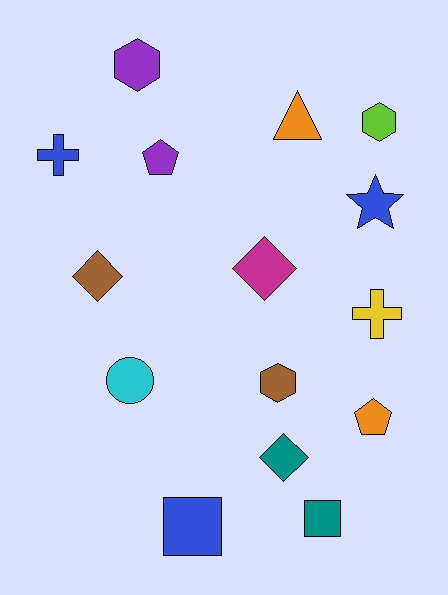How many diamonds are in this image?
There are 3 diamonds.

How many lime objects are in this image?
There is 1 lime object.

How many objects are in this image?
There are 15 objects.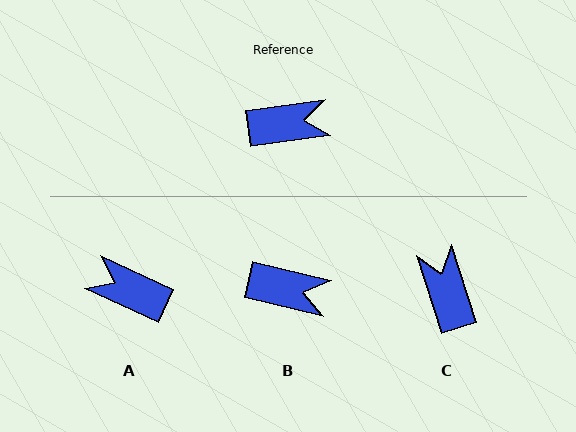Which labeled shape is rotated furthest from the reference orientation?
A, about 147 degrees away.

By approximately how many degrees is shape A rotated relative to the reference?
Approximately 147 degrees counter-clockwise.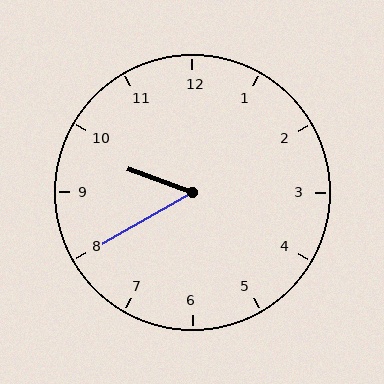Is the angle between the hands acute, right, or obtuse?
It is acute.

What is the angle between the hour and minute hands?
Approximately 50 degrees.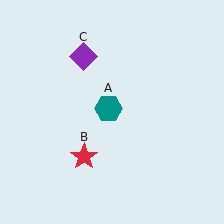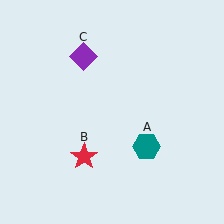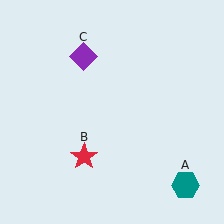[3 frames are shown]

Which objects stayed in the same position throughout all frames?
Red star (object B) and purple diamond (object C) remained stationary.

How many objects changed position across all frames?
1 object changed position: teal hexagon (object A).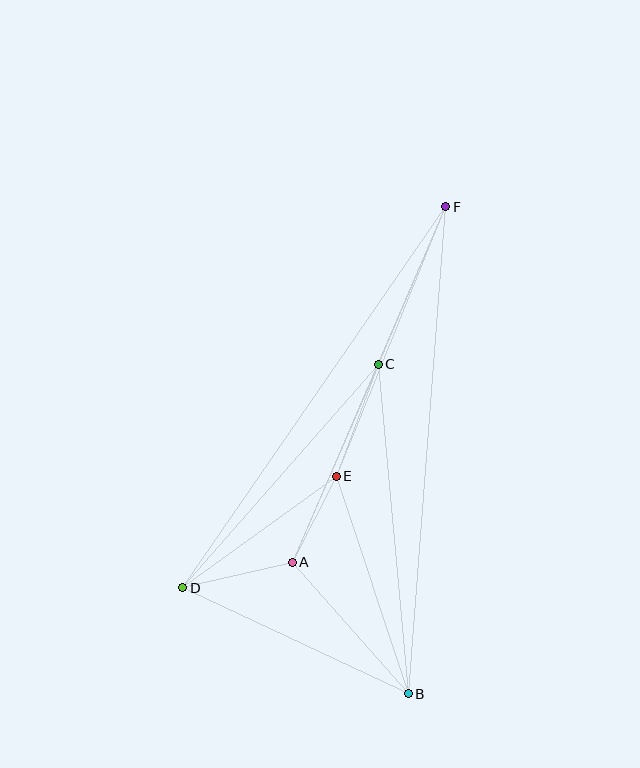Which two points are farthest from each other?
Points B and F are farthest from each other.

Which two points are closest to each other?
Points A and E are closest to each other.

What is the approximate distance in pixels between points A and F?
The distance between A and F is approximately 387 pixels.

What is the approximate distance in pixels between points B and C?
The distance between B and C is approximately 331 pixels.